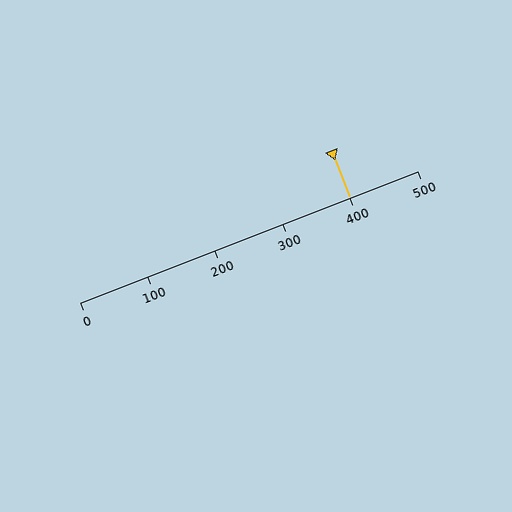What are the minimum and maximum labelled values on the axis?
The axis runs from 0 to 500.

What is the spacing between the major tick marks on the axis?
The major ticks are spaced 100 apart.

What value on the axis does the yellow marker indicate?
The marker indicates approximately 400.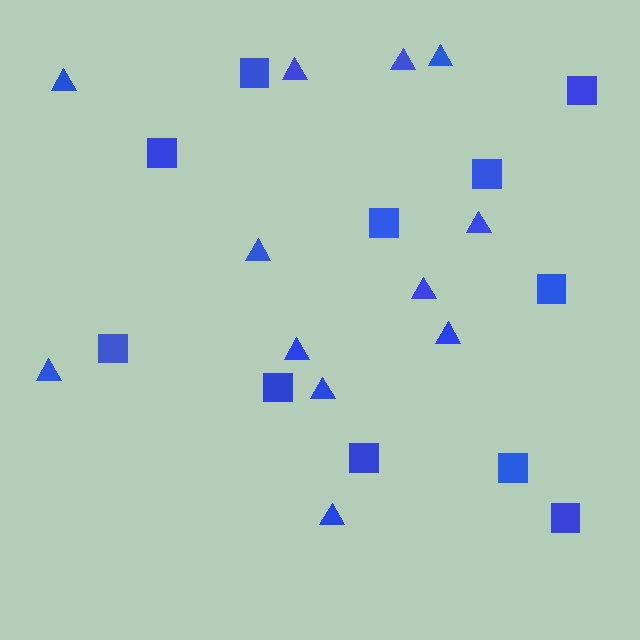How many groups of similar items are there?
There are 2 groups: one group of squares (11) and one group of triangles (12).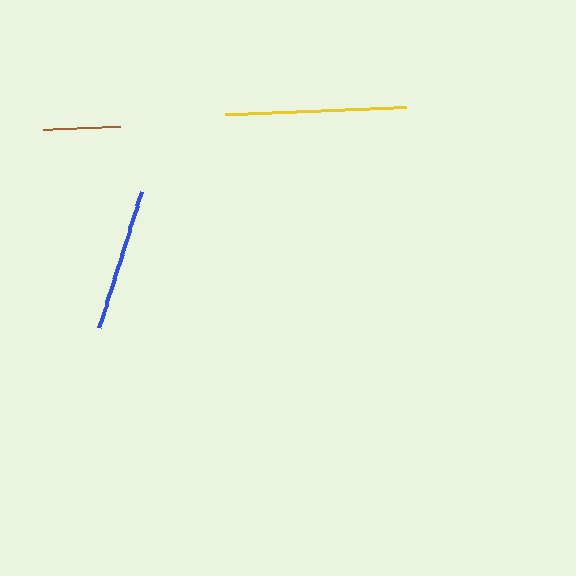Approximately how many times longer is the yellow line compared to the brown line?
The yellow line is approximately 2.3 times the length of the brown line.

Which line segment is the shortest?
The brown line is the shortest at approximately 77 pixels.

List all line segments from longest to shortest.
From longest to shortest: yellow, blue, brown.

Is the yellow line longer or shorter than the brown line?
The yellow line is longer than the brown line.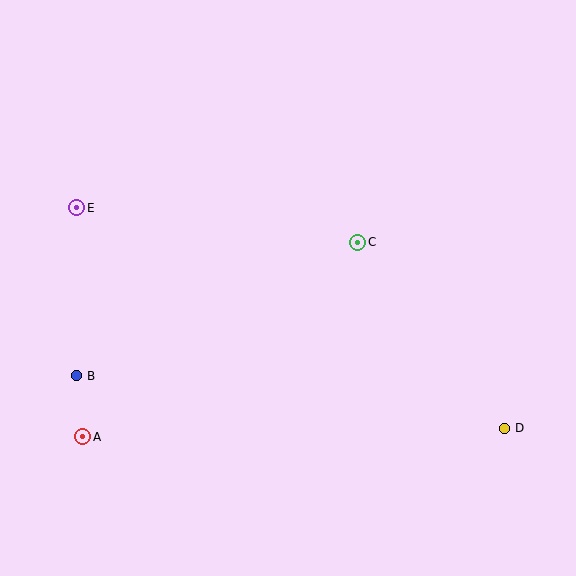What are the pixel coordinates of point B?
Point B is at (77, 376).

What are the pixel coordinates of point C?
Point C is at (358, 242).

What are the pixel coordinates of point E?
Point E is at (77, 208).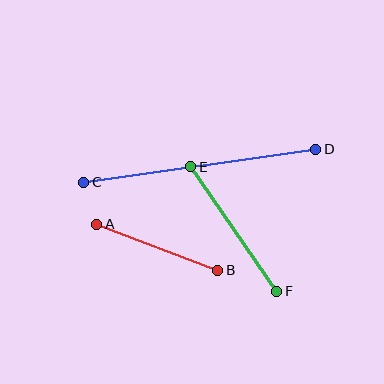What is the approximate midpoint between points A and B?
The midpoint is at approximately (157, 247) pixels.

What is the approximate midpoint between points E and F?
The midpoint is at approximately (234, 229) pixels.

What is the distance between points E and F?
The distance is approximately 152 pixels.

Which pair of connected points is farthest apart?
Points C and D are farthest apart.